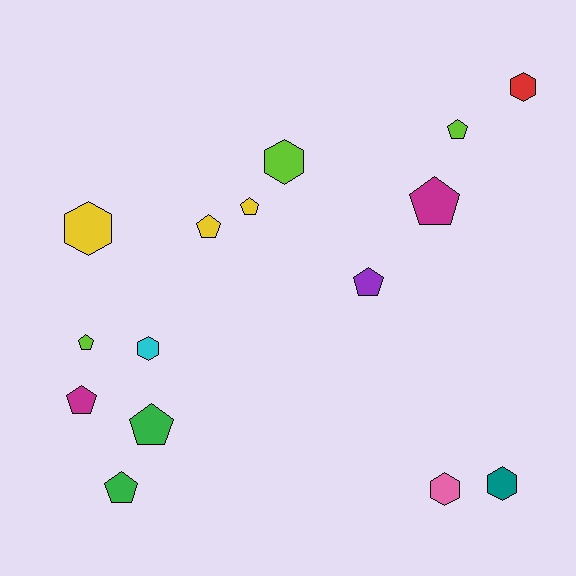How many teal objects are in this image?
There is 1 teal object.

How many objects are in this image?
There are 15 objects.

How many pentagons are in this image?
There are 9 pentagons.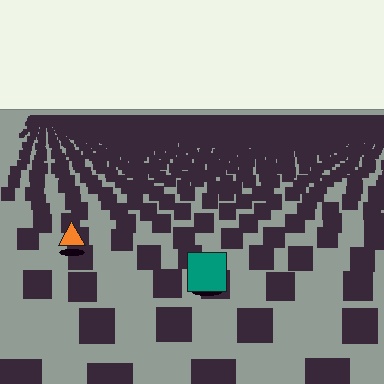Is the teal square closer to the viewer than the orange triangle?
Yes. The teal square is closer — you can tell from the texture gradient: the ground texture is coarser near it.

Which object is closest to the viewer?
The teal square is closest. The texture marks near it are larger and more spread out.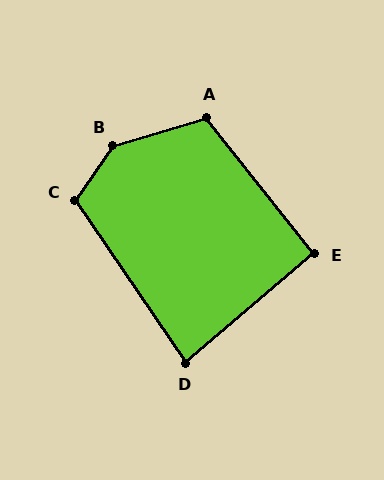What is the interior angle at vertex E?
Approximately 92 degrees (approximately right).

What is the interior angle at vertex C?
Approximately 112 degrees (obtuse).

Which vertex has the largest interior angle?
B, at approximately 141 degrees.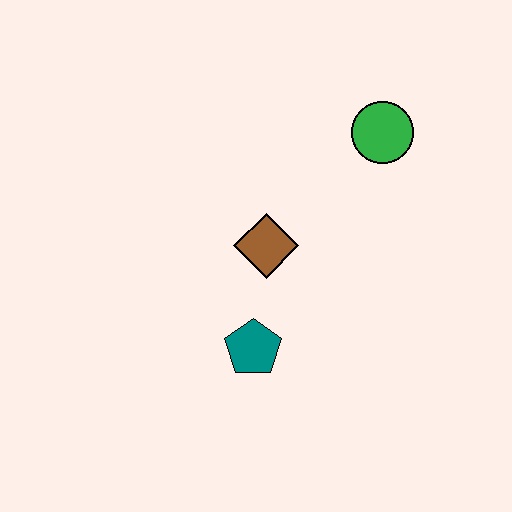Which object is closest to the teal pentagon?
The brown diamond is closest to the teal pentagon.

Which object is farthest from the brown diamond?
The green circle is farthest from the brown diamond.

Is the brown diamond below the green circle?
Yes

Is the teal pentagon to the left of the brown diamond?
Yes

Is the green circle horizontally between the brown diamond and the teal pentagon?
No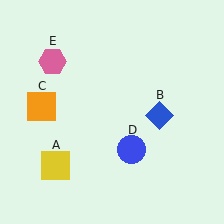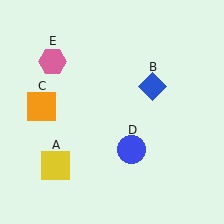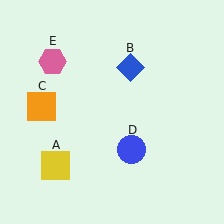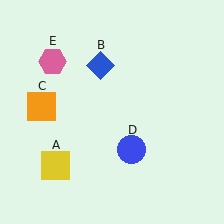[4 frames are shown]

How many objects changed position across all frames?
1 object changed position: blue diamond (object B).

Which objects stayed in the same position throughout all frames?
Yellow square (object A) and orange square (object C) and blue circle (object D) and pink hexagon (object E) remained stationary.